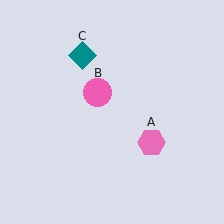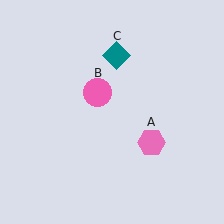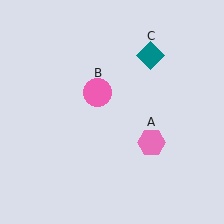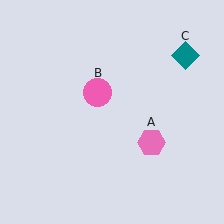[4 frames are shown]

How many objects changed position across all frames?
1 object changed position: teal diamond (object C).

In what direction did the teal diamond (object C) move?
The teal diamond (object C) moved right.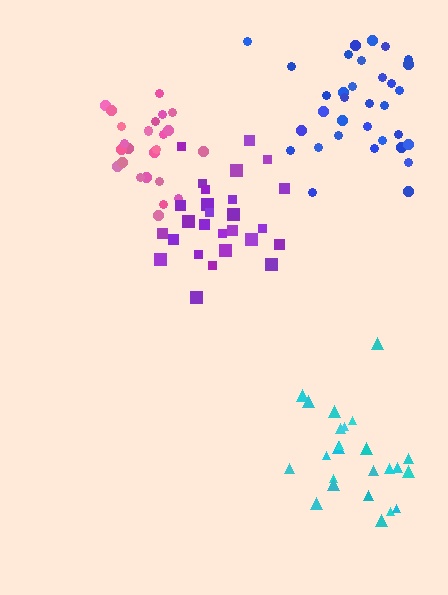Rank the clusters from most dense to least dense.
pink, purple, blue, cyan.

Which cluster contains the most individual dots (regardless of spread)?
Blue (33).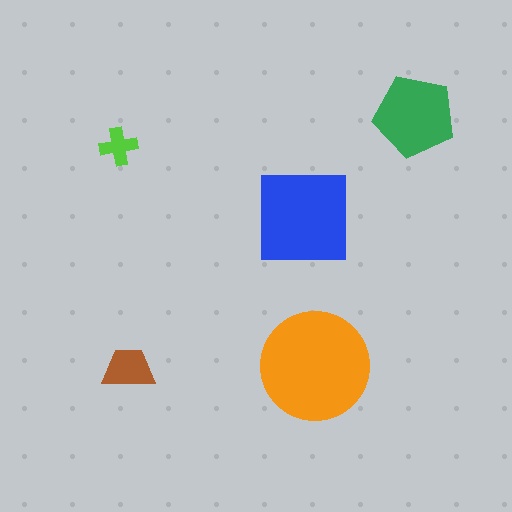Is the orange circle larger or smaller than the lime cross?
Larger.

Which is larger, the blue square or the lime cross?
The blue square.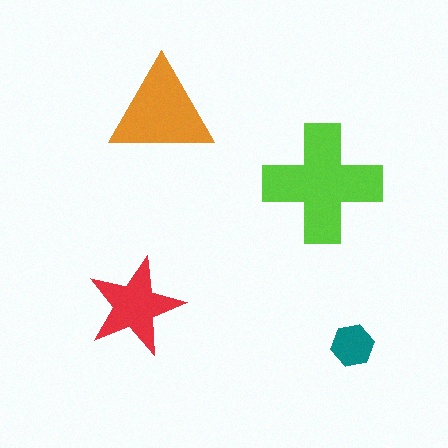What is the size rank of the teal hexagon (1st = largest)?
4th.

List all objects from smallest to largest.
The teal hexagon, the red star, the orange triangle, the lime cross.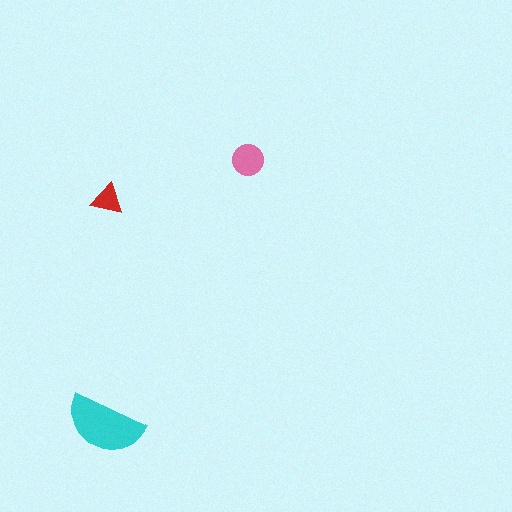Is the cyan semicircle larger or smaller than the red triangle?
Larger.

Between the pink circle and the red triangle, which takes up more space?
The pink circle.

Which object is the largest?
The cyan semicircle.